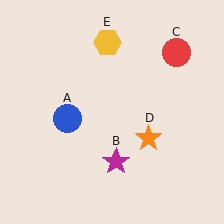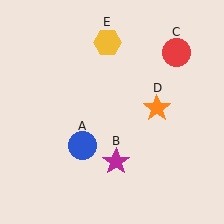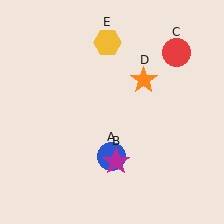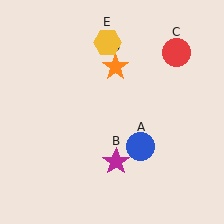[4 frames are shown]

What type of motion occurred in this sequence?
The blue circle (object A), orange star (object D) rotated counterclockwise around the center of the scene.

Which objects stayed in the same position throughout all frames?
Magenta star (object B) and red circle (object C) and yellow hexagon (object E) remained stationary.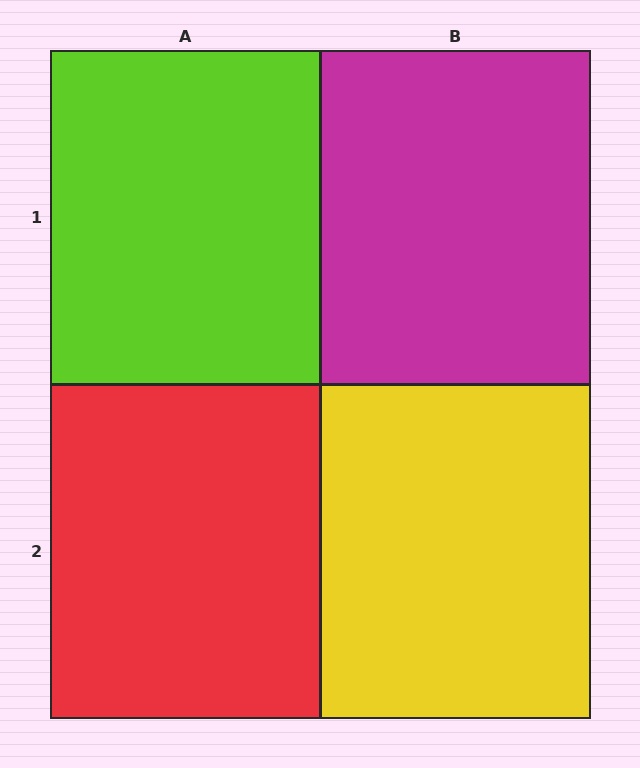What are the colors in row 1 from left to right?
Lime, magenta.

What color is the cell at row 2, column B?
Yellow.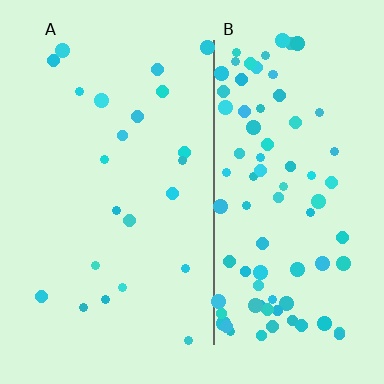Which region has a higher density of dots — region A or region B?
B (the right).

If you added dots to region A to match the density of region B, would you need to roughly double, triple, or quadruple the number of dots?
Approximately quadruple.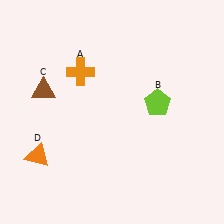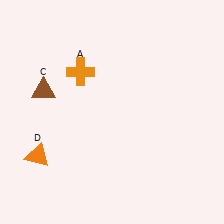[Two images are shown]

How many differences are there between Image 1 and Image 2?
There is 1 difference between the two images.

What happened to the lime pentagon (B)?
The lime pentagon (B) was removed in Image 2. It was in the top-right area of Image 1.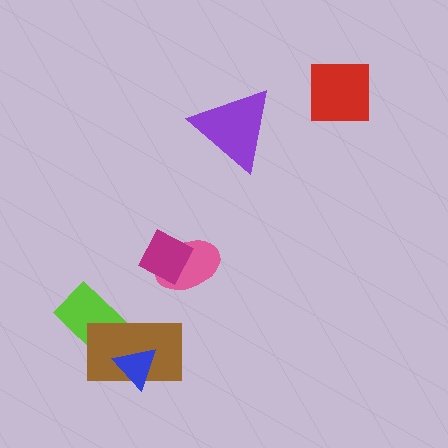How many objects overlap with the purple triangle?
0 objects overlap with the purple triangle.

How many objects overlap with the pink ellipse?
1 object overlaps with the pink ellipse.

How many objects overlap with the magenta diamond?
1 object overlaps with the magenta diamond.